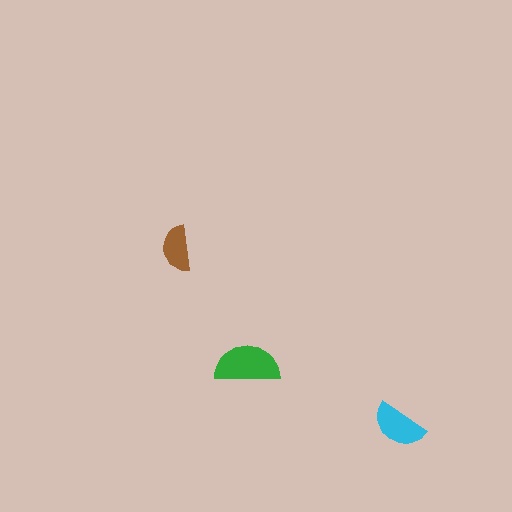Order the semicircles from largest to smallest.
the green one, the cyan one, the brown one.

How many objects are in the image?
There are 3 objects in the image.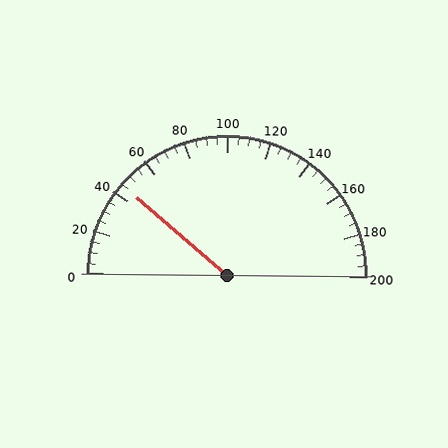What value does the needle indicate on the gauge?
The needle indicates approximately 45.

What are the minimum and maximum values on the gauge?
The gauge ranges from 0 to 200.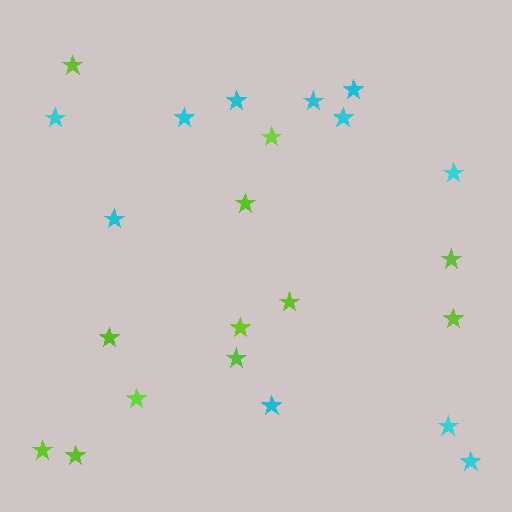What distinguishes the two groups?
There are 2 groups: one group of lime stars (12) and one group of cyan stars (11).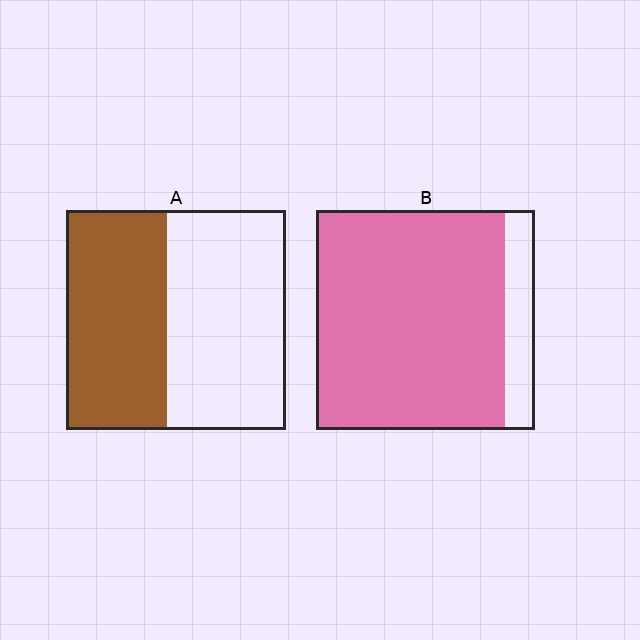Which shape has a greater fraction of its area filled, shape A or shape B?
Shape B.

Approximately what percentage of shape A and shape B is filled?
A is approximately 45% and B is approximately 85%.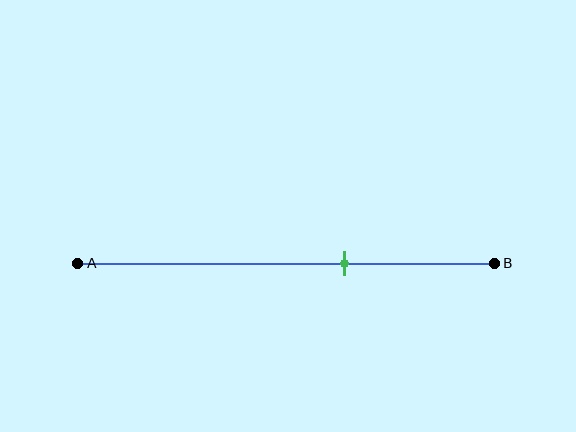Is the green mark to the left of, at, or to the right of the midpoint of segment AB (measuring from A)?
The green mark is to the right of the midpoint of segment AB.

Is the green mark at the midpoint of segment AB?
No, the mark is at about 65% from A, not at the 50% midpoint.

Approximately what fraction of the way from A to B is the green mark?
The green mark is approximately 65% of the way from A to B.